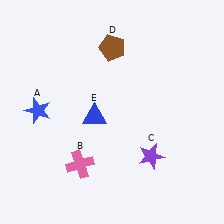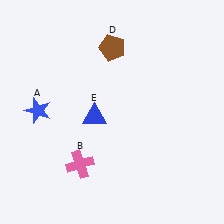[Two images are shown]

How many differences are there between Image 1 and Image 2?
There is 1 difference between the two images.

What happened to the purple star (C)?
The purple star (C) was removed in Image 2. It was in the bottom-right area of Image 1.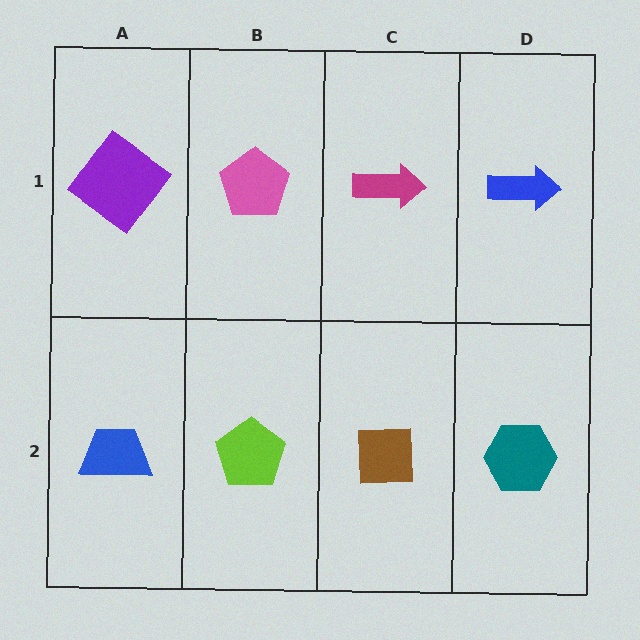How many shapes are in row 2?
4 shapes.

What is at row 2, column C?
A brown square.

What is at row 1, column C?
A magenta arrow.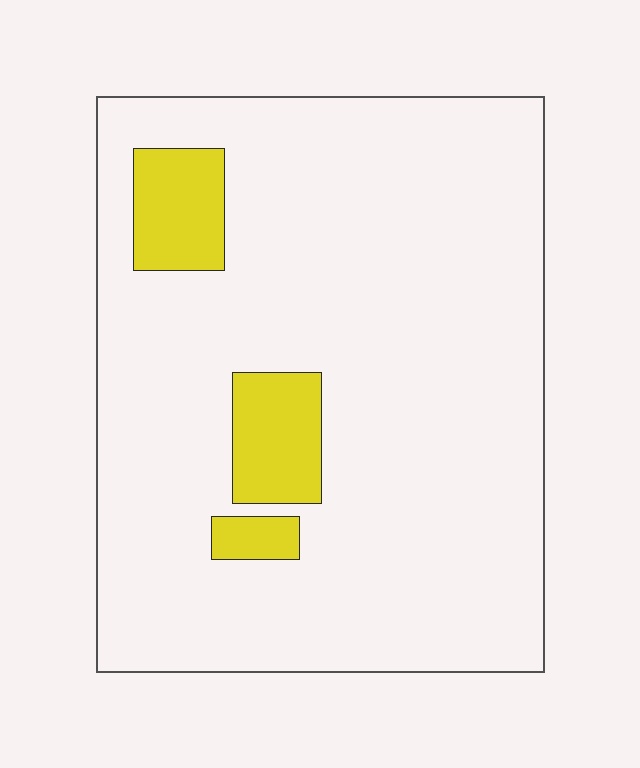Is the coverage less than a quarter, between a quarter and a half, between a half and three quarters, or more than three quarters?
Less than a quarter.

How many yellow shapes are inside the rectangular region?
3.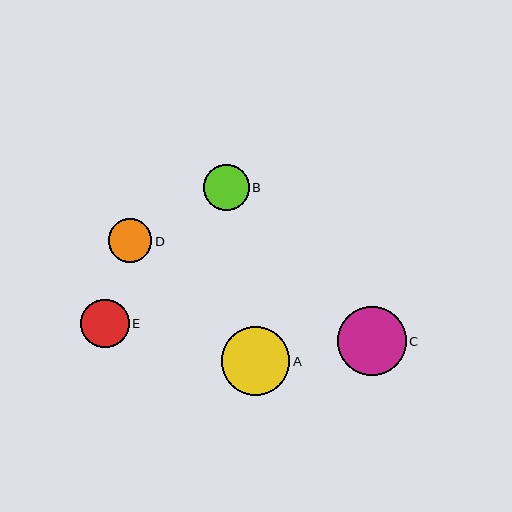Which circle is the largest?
Circle A is the largest with a size of approximately 69 pixels.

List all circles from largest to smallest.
From largest to smallest: A, C, E, B, D.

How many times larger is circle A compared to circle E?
Circle A is approximately 1.4 times the size of circle E.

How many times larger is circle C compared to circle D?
Circle C is approximately 1.6 times the size of circle D.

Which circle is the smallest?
Circle D is the smallest with a size of approximately 44 pixels.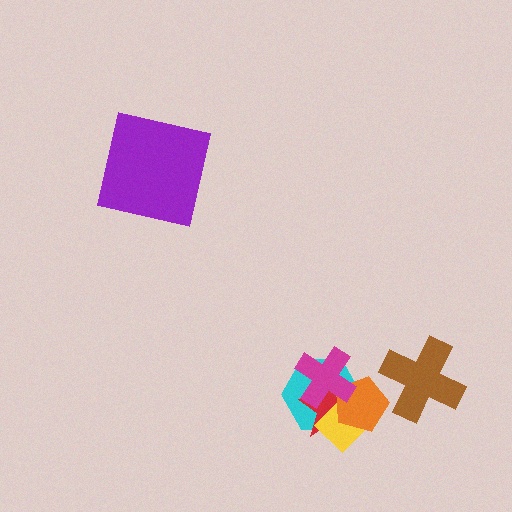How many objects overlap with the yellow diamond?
4 objects overlap with the yellow diamond.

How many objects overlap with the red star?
4 objects overlap with the red star.